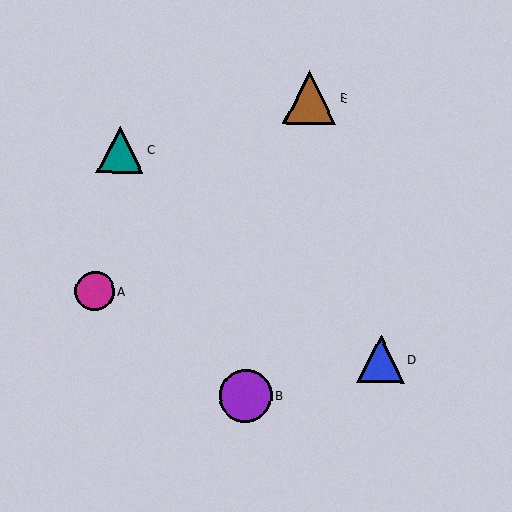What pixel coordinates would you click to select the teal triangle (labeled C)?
Click at (120, 149) to select the teal triangle C.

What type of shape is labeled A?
Shape A is a magenta circle.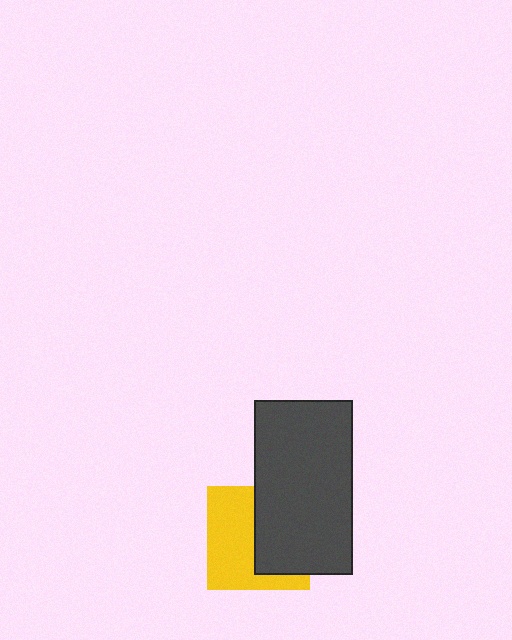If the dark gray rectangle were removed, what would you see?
You would see the complete yellow square.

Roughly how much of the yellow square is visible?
About half of it is visible (roughly 52%).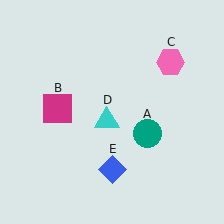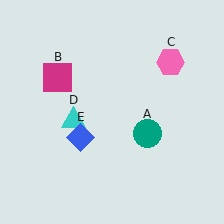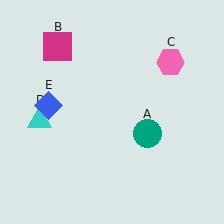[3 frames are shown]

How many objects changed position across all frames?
3 objects changed position: magenta square (object B), cyan triangle (object D), blue diamond (object E).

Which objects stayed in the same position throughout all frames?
Teal circle (object A) and pink hexagon (object C) remained stationary.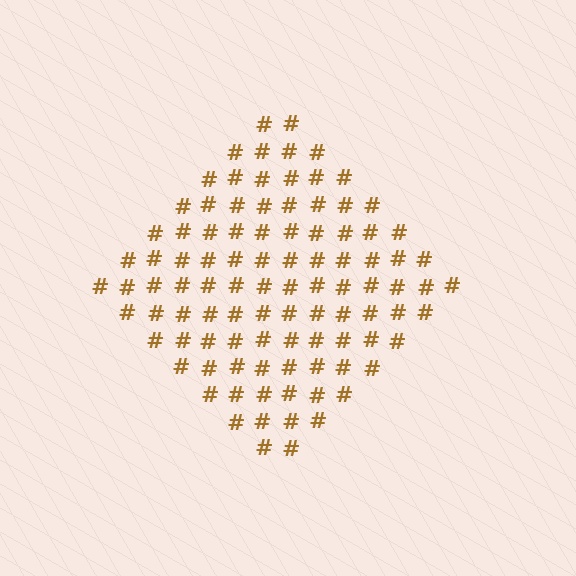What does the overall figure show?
The overall figure shows a diamond.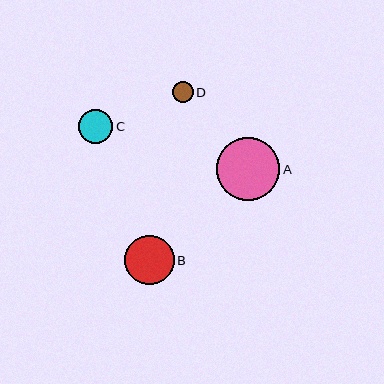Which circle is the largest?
Circle A is the largest with a size of approximately 63 pixels.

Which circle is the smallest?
Circle D is the smallest with a size of approximately 21 pixels.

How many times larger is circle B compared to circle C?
Circle B is approximately 1.4 times the size of circle C.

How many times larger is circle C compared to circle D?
Circle C is approximately 1.7 times the size of circle D.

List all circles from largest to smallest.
From largest to smallest: A, B, C, D.